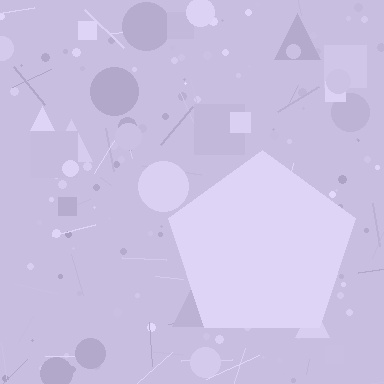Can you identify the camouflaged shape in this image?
The camouflaged shape is a pentagon.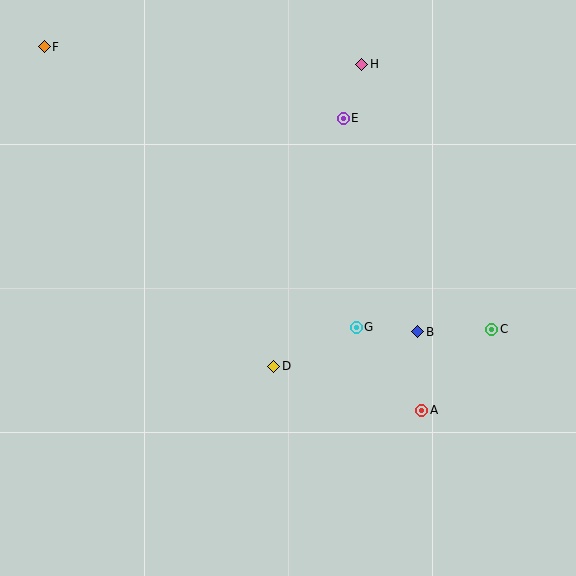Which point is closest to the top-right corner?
Point H is closest to the top-right corner.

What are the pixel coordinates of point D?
Point D is at (274, 366).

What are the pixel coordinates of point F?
Point F is at (44, 47).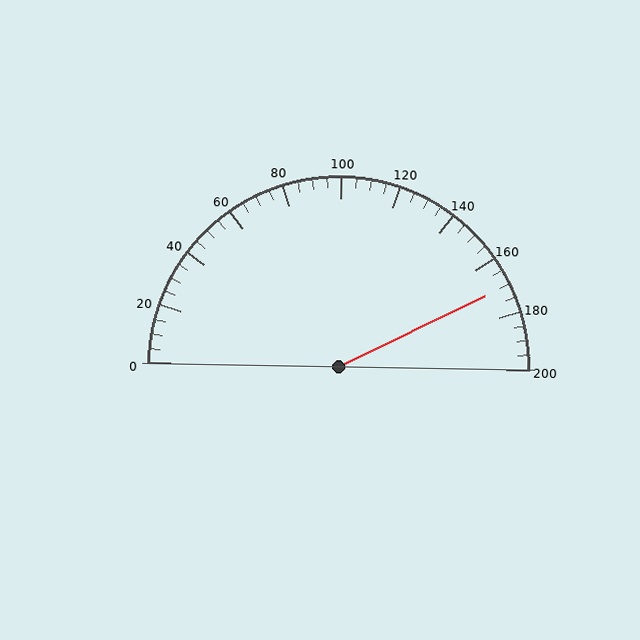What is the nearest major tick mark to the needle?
The nearest major tick mark is 160.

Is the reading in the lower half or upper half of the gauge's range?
The reading is in the upper half of the range (0 to 200).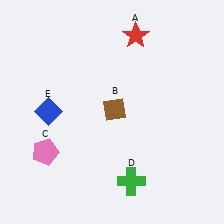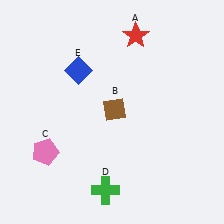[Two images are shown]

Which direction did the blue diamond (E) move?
The blue diamond (E) moved up.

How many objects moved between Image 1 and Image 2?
2 objects moved between the two images.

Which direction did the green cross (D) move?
The green cross (D) moved left.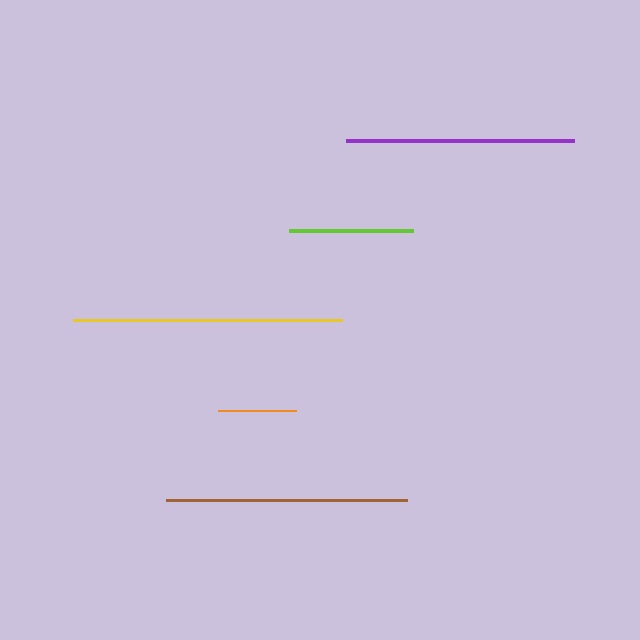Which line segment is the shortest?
The orange line is the shortest at approximately 77 pixels.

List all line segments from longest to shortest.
From longest to shortest: yellow, brown, purple, lime, orange.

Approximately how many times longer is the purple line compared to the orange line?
The purple line is approximately 2.9 times the length of the orange line.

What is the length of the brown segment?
The brown segment is approximately 241 pixels long.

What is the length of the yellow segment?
The yellow segment is approximately 269 pixels long.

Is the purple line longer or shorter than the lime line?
The purple line is longer than the lime line.